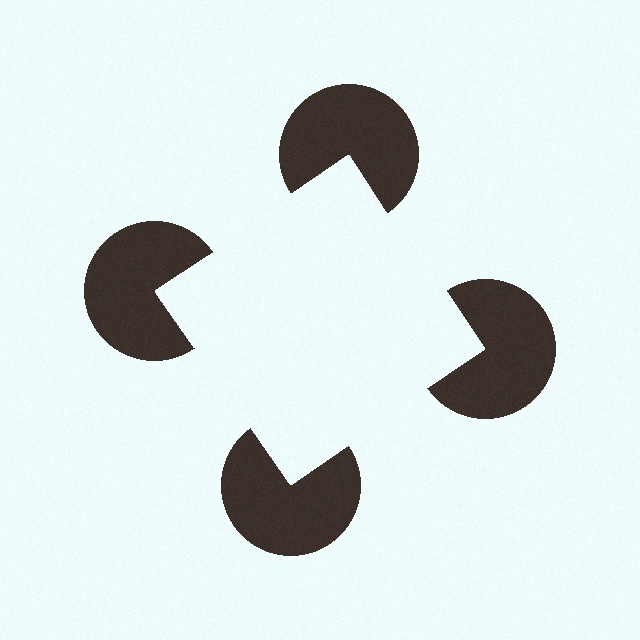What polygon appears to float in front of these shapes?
An illusory square — its edges are inferred from the aligned wedge cuts in the pac-man discs, not physically drawn.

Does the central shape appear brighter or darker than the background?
It typically appears slightly brighter than the background, even though no actual brightness change is drawn.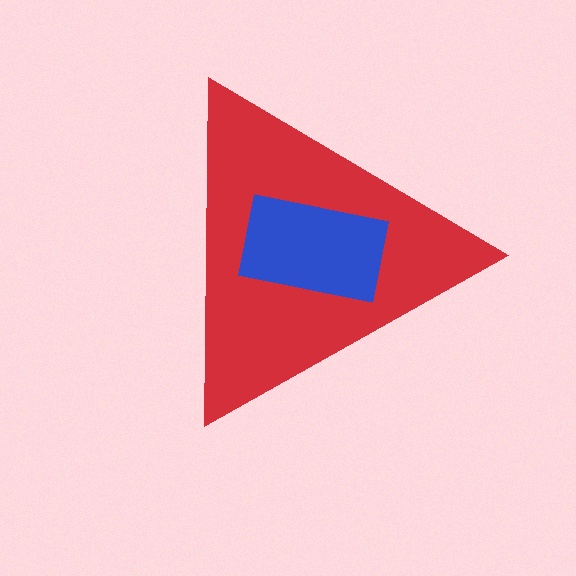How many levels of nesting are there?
2.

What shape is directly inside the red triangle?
The blue rectangle.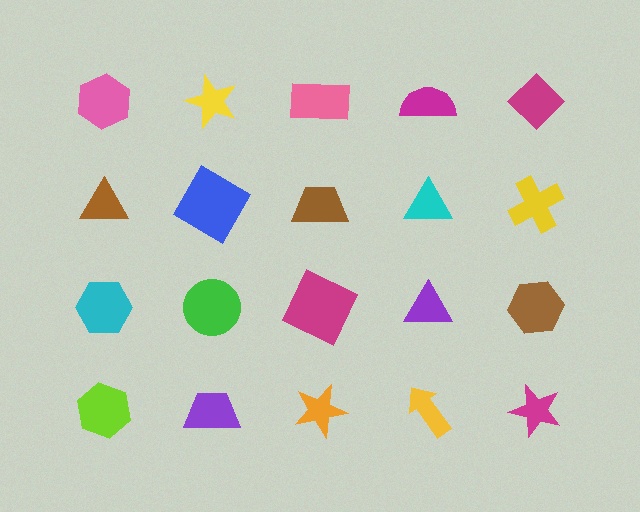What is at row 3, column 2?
A green circle.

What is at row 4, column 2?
A purple trapezoid.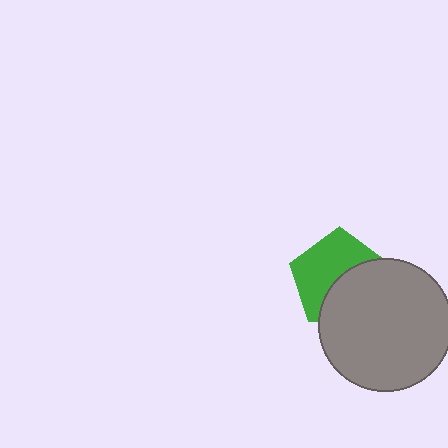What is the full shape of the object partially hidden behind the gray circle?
The partially hidden object is a green pentagon.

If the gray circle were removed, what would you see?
You would see the complete green pentagon.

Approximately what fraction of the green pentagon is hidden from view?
Roughly 45% of the green pentagon is hidden behind the gray circle.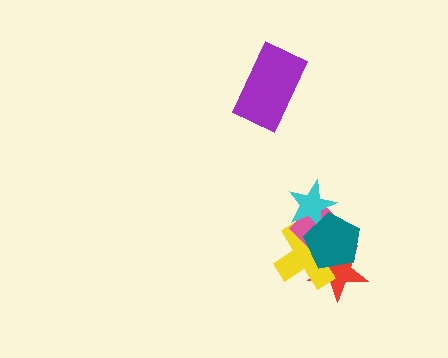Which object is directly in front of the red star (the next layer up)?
The yellow cross is directly in front of the red star.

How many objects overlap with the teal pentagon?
4 objects overlap with the teal pentagon.